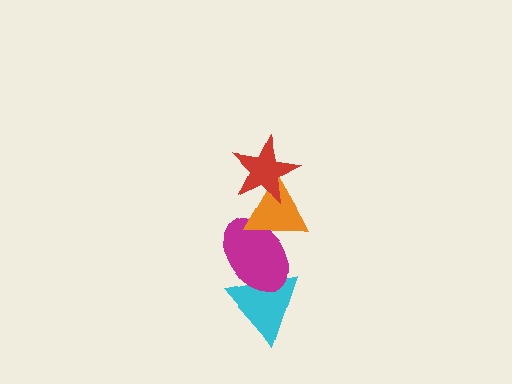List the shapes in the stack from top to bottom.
From top to bottom: the red star, the orange triangle, the magenta ellipse, the cyan triangle.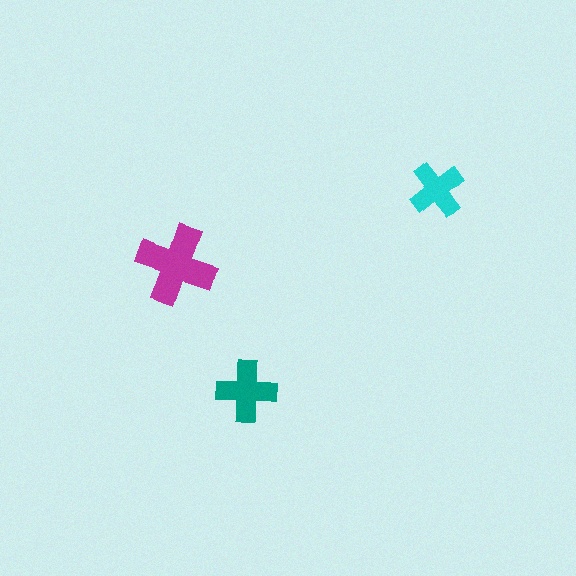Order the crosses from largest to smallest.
the magenta one, the teal one, the cyan one.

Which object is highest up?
The cyan cross is topmost.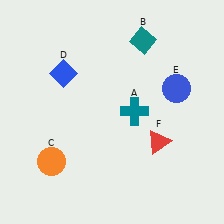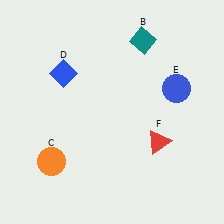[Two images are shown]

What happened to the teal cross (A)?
The teal cross (A) was removed in Image 2. It was in the top-right area of Image 1.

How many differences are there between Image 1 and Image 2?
There is 1 difference between the two images.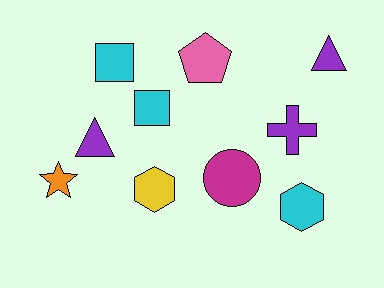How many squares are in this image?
There are 2 squares.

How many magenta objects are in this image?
There is 1 magenta object.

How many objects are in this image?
There are 10 objects.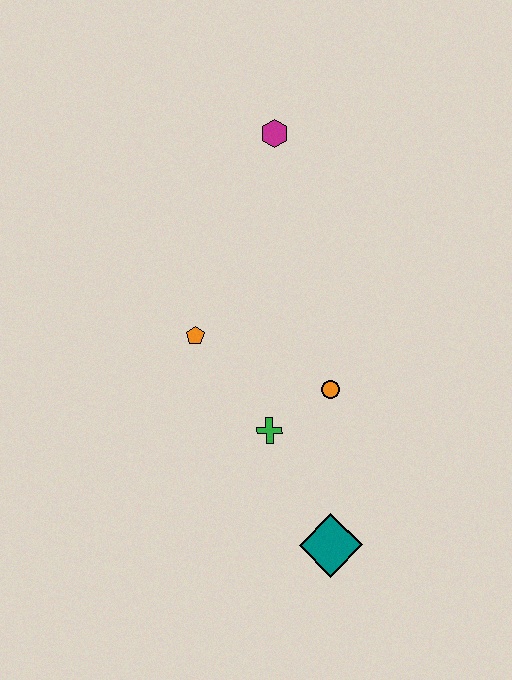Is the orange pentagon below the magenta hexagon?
Yes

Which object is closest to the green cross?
The orange circle is closest to the green cross.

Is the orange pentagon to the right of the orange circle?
No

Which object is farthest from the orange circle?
The magenta hexagon is farthest from the orange circle.